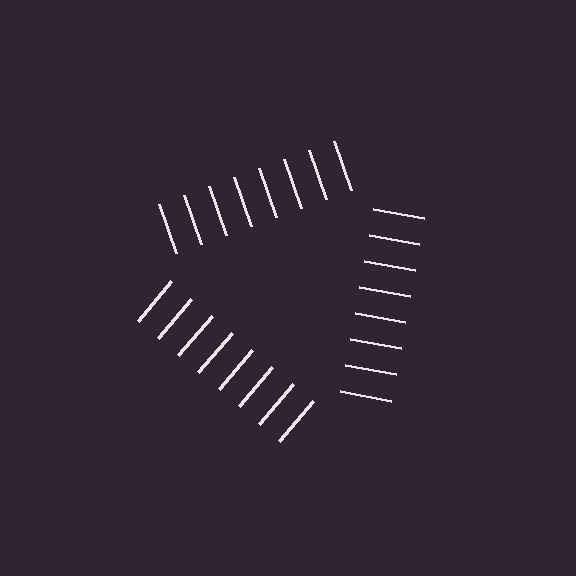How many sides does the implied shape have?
3 sides — the line-ends trace a triangle.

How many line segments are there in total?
24 — 8 along each of the 3 edges.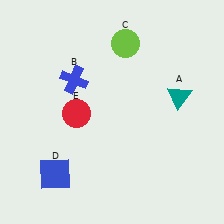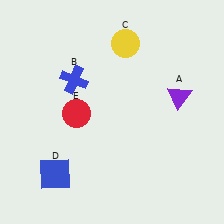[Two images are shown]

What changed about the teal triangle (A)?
In Image 1, A is teal. In Image 2, it changed to purple.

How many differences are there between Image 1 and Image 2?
There are 2 differences between the two images.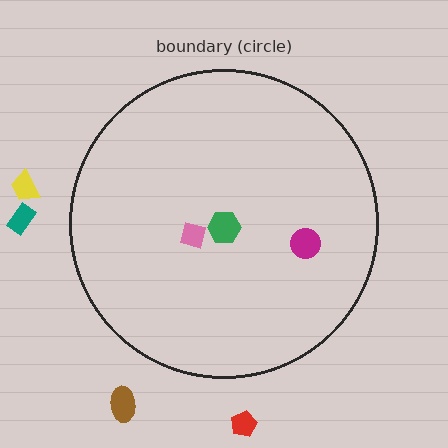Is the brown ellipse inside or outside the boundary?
Outside.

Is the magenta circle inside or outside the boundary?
Inside.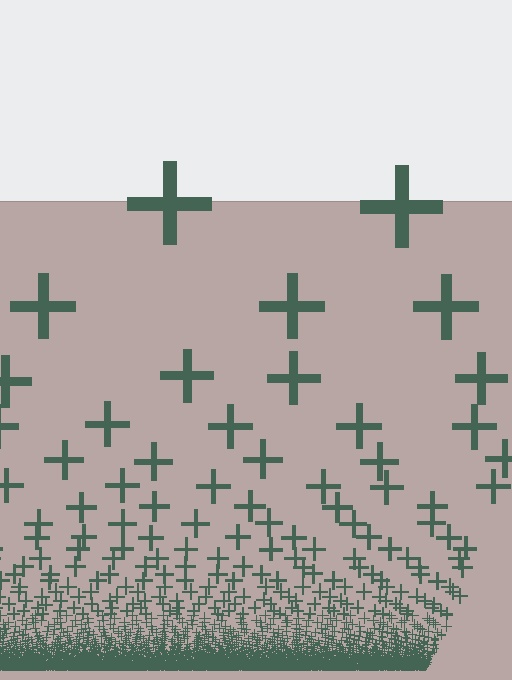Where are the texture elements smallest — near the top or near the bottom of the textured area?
Near the bottom.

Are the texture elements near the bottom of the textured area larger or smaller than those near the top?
Smaller. The gradient is inverted — elements near the bottom are smaller and denser.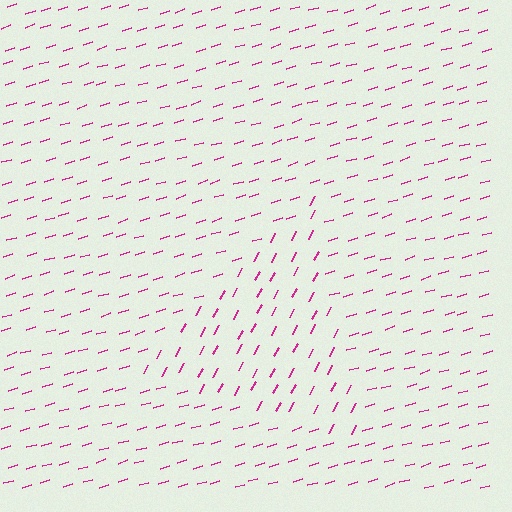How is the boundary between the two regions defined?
The boundary is defined purely by a change in line orientation (approximately 45 degrees difference). All lines are the same color and thickness.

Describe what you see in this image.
The image is filled with small magenta line segments. A triangle region in the image has lines oriented differently from the surrounding lines, creating a visible texture boundary.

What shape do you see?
I see a triangle.